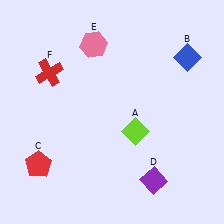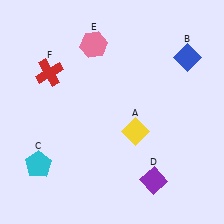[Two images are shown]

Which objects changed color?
A changed from lime to yellow. C changed from red to cyan.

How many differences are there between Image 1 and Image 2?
There are 2 differences between the two images.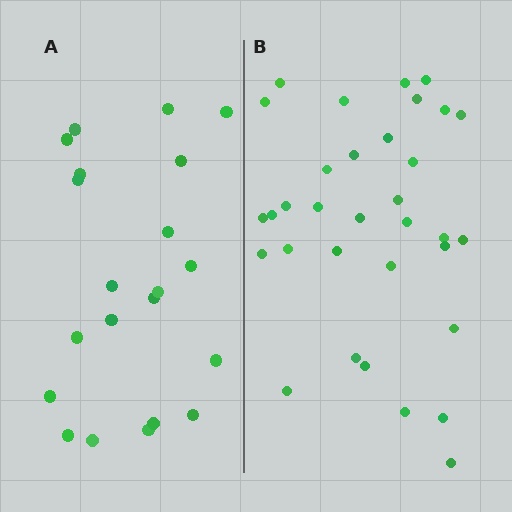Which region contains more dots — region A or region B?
Region B (the right region) has more dots.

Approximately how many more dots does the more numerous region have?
Region B has roughly 12 or so more dots than region A.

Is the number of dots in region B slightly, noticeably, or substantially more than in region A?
Region B has substantially more. The ratio is roughly 1.6 to 1.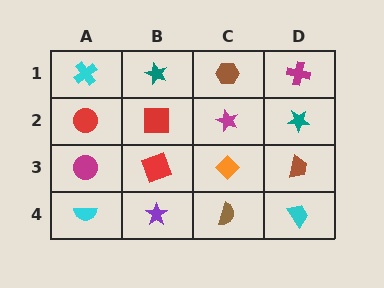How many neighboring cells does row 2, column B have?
4.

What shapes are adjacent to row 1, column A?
A red circle (row 2, column A), a teal star (row 1, column B).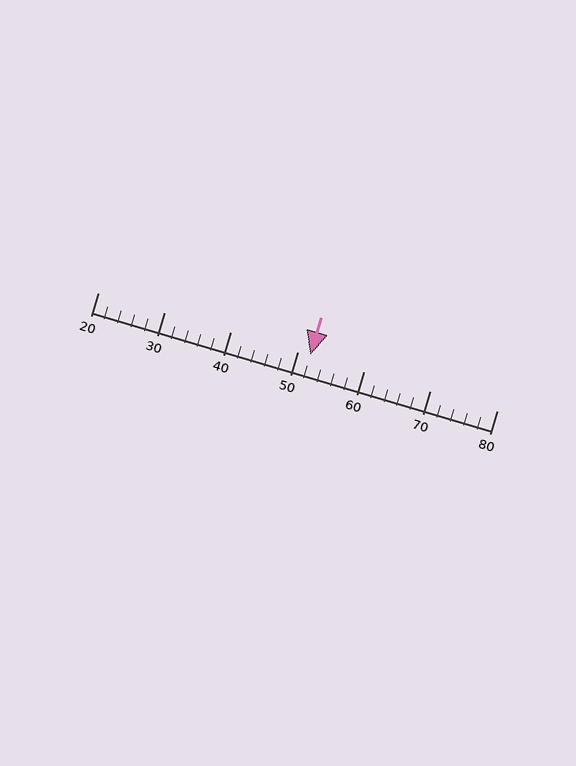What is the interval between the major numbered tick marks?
The major tick marks are spaced 10 units apart.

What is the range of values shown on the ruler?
The ruler shows values from 20 to 80.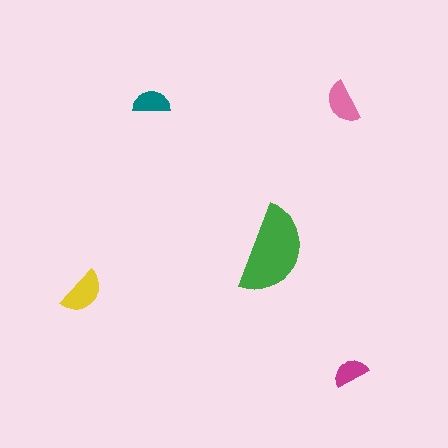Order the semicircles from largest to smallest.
the green one, the yellow one, the pink one, the teal one, the magenta one.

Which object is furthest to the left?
The yellow semicircle is leftmost.